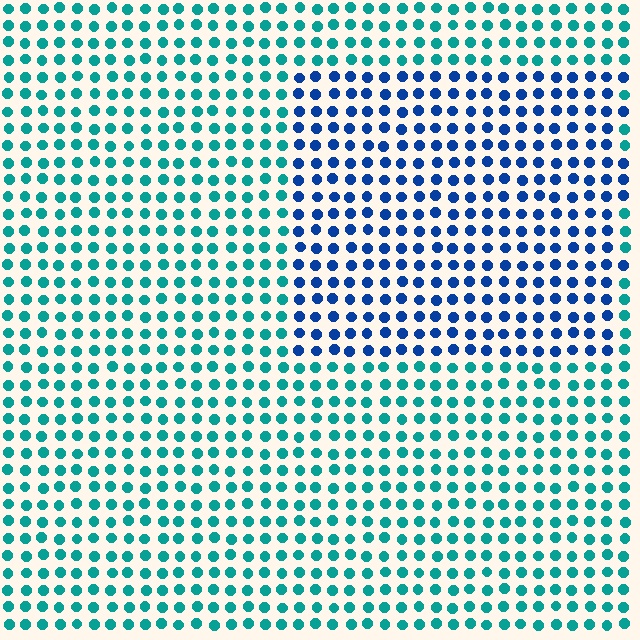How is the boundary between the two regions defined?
The boundary is defined purely by a slight shift in hue (about 43 degrees). Spacing, size, and orientation are identical on both sides.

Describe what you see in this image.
The image is filled with small teal elements in a uniform arrangement. A rectangle-shaped region is visible where the elements are tinted to a slightly different hue, forming a subtle color boundary.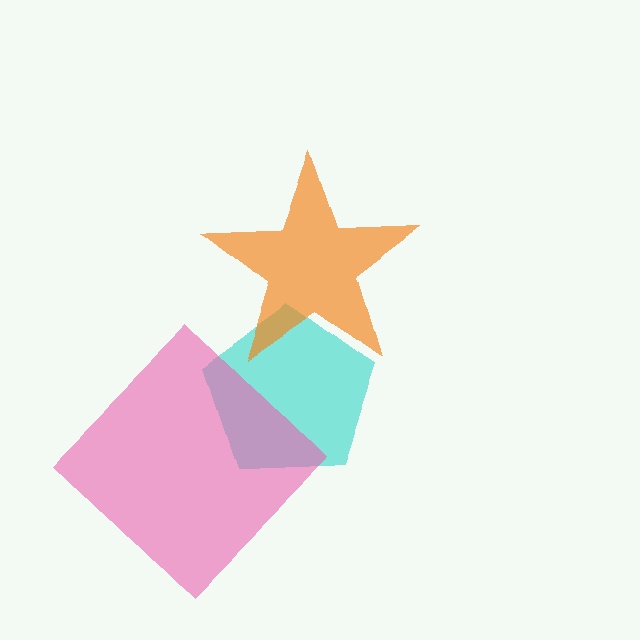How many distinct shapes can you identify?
There are 3 distinct shapes: a cyan pentagon, a pink diamond, an orange star.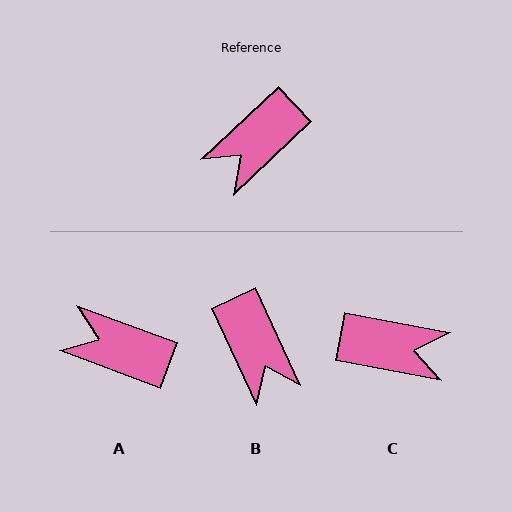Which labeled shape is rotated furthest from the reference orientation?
C, about 126 degrees away.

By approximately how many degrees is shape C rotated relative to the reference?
Approximately 126 degrees counter-clockwise.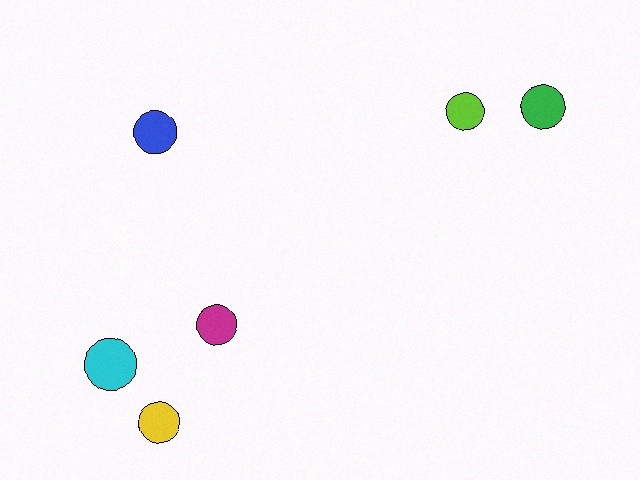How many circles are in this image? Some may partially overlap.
There are 6 circles.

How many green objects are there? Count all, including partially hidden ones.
There is 1 green object.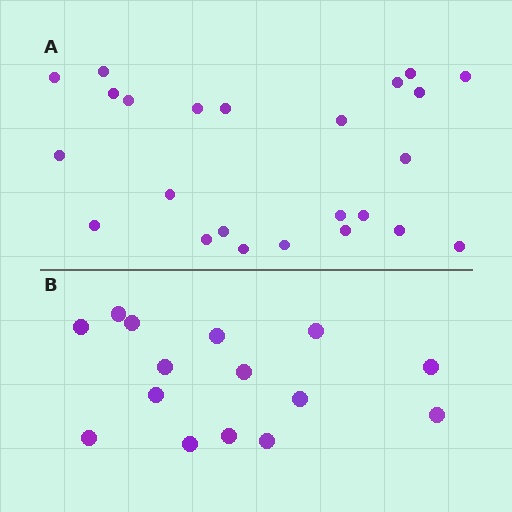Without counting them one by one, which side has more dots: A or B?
Region A (the top region) has more dots.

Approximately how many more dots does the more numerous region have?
Region A has roughly 8 or so more dots than region B.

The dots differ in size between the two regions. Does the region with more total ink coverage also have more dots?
No. Region B has more total ink coverage because its dots are larger, but region A actually contains more individual dots. Total area can be misleading — the number of items is what matters here.